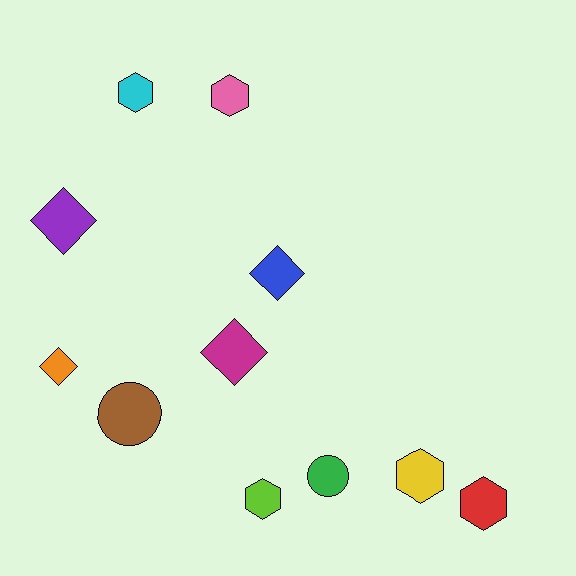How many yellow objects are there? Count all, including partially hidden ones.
There is 1 yellow object.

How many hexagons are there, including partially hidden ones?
There are 5 hexagons.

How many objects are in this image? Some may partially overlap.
There are 11 objects.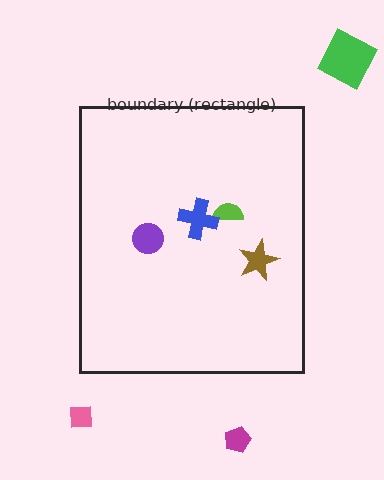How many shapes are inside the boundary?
4 inside, 3 outside.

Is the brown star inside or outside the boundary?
Inside.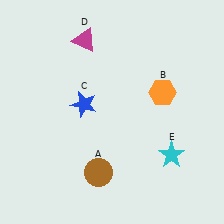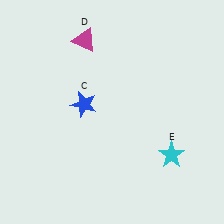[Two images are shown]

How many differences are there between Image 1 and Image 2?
There are 2 differences between the two images.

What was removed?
The orange hexagon (B), the brown circle (A) were removed in Image 2.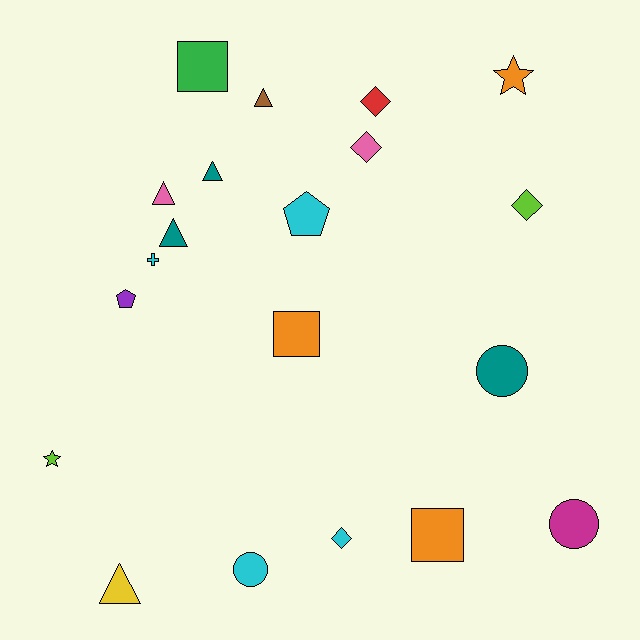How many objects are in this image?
There are 20 objects.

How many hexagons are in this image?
There are no hexagons.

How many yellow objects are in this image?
There is 1 yellow object.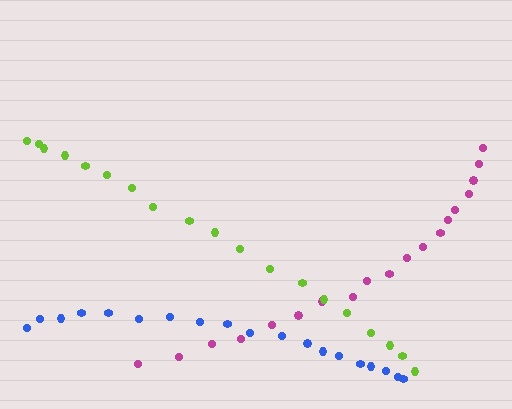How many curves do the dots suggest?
There are 3 distinct paths.